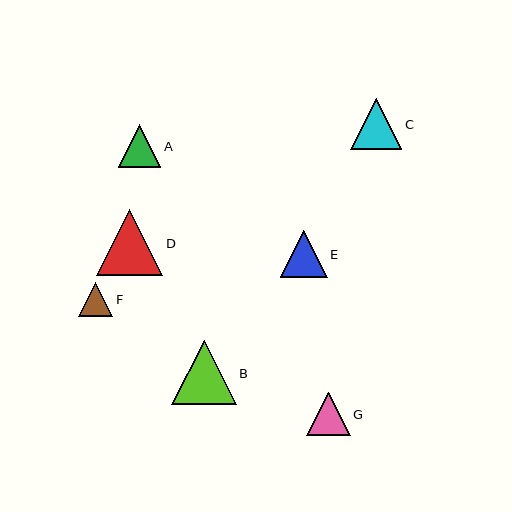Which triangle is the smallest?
Triangle F is the smallest with a size of approximately 34 pixels.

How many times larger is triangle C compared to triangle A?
Triangle C is approximately 1.2 times the size of triangle A.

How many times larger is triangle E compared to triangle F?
Triangle E is approximately 1.4 times the size of triangle F.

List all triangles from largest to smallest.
From largest to smallest: D, B, C, E, G, A, F.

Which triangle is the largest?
Triangle D is the largest with a size of approximately 66 pixels.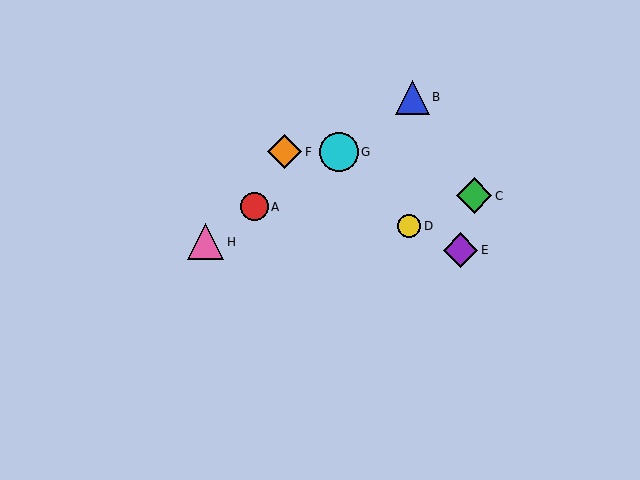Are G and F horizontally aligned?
Yes, both are at y≈152.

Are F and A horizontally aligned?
No, F is at y≈152 and A is at y≈207.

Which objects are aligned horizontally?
Objects F, G are aligned horizontally.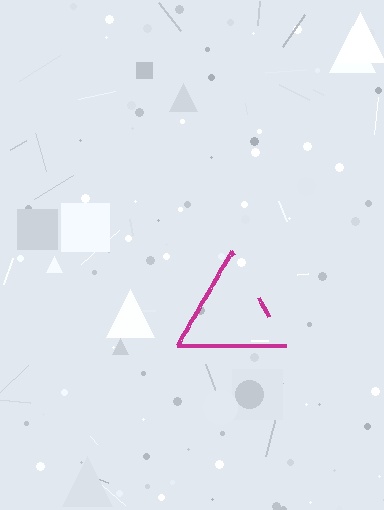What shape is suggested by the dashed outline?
The dashed outline suggests a triangle.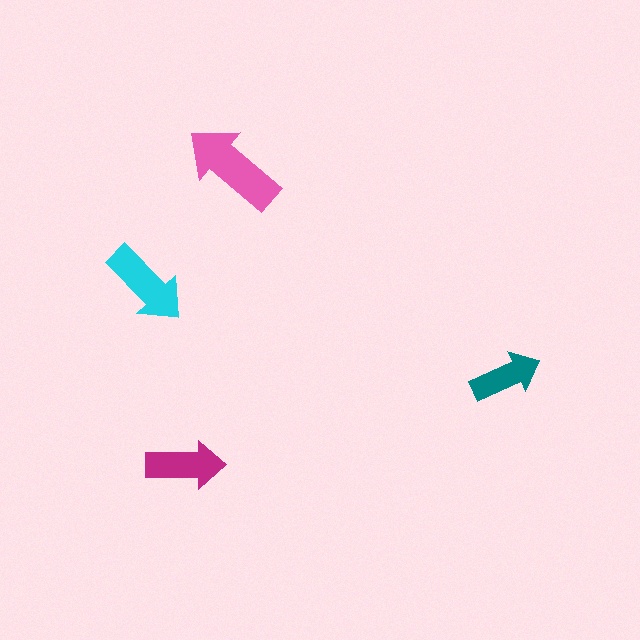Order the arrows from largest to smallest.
the pink one, the cyan one, the magenta one, the teal one.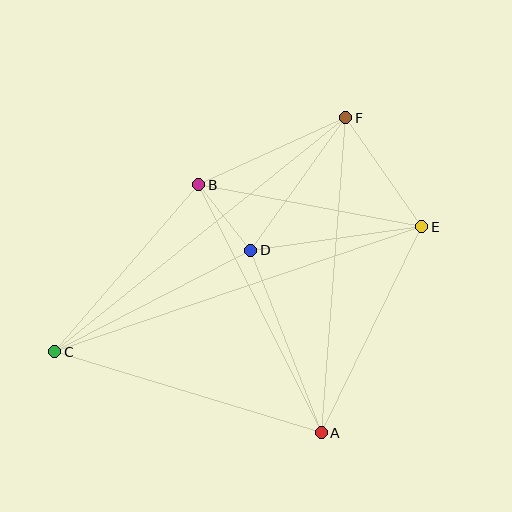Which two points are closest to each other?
Points B and D are closest to each other.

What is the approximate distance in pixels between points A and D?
The distance between A and D is approximately 196 pixels.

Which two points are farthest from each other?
Points C and E are farthest from each other.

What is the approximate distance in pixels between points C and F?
The distance between C and F is approximately 374 pixels.